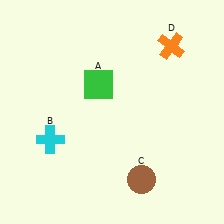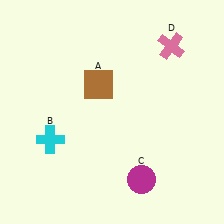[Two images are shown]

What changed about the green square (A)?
In Image 1, A is green. In Image 2, it changed to brown.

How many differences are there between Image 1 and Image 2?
There are 3 differences between the two images.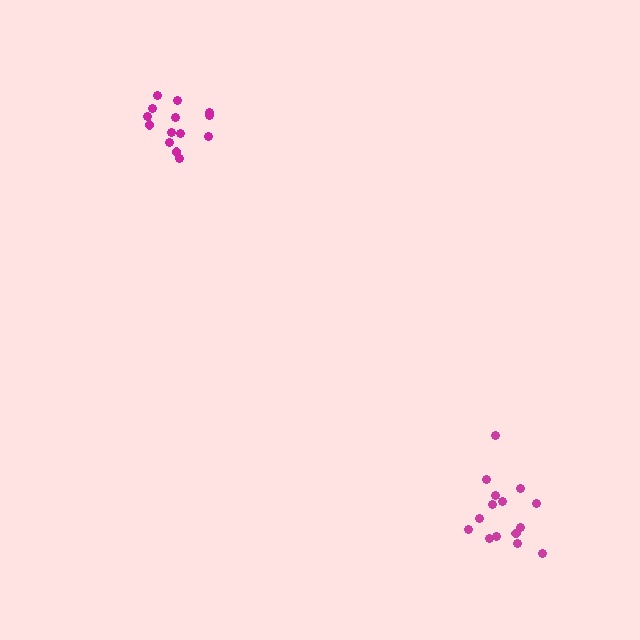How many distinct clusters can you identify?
There are 2 distinct clusters.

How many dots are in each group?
Group 1: 14 dots, Group 2: 15 dots (29 total).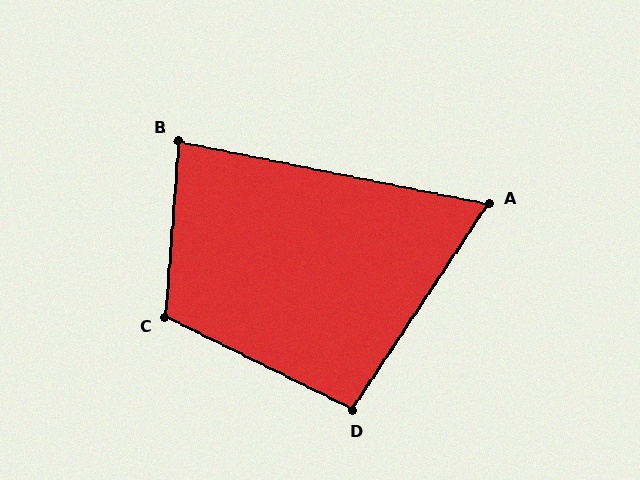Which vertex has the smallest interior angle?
A, at approximately 68 degrees.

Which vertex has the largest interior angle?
C, at approximately 112 degrees.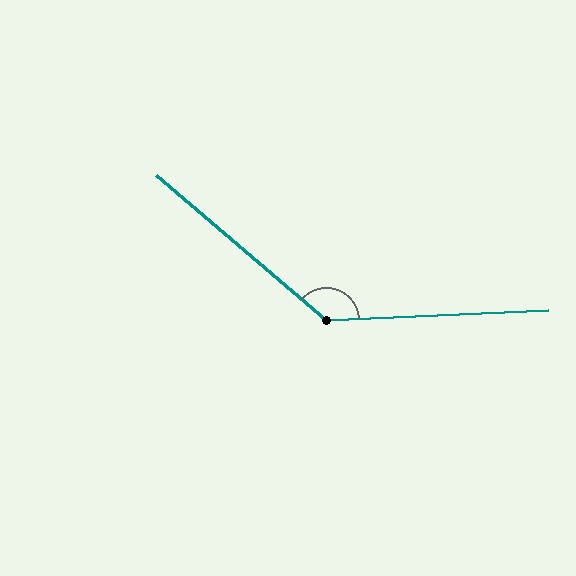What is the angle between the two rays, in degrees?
Approximately 137 degrees.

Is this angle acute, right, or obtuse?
It is obtuse.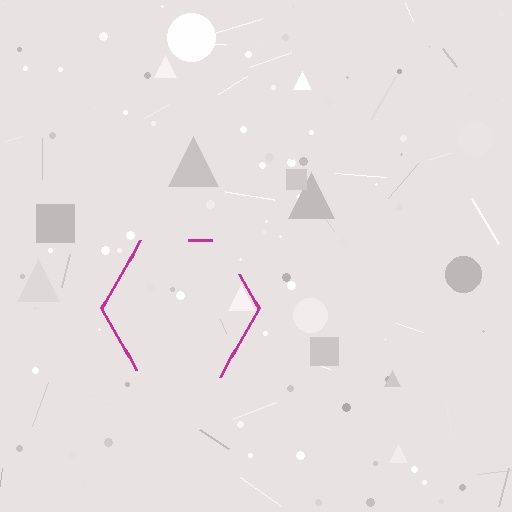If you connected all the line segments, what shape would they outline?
They would outline a hexagon.